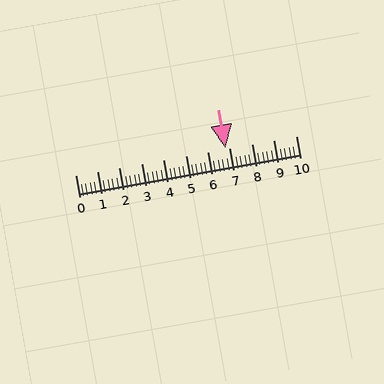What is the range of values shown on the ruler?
The ruler shows values from 0 to 10.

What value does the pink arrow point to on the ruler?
The pink arrow points to approximately 6.8.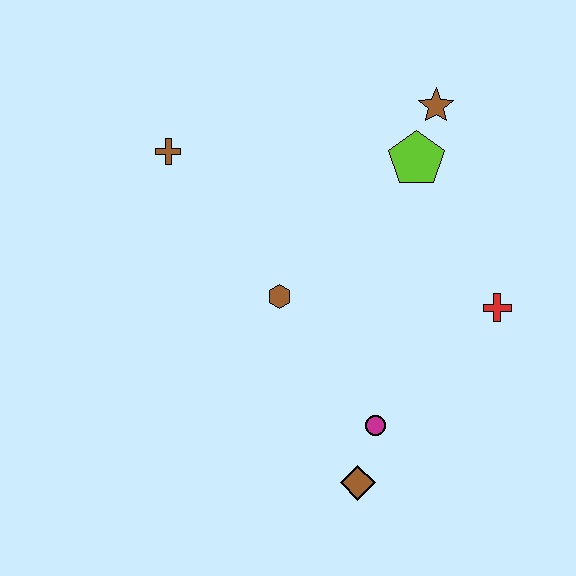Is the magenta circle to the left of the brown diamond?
No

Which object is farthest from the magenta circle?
The brown cross is farthest from the magenta circle.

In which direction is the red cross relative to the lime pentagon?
The red cross is below the lime pentagon.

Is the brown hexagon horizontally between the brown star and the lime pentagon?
No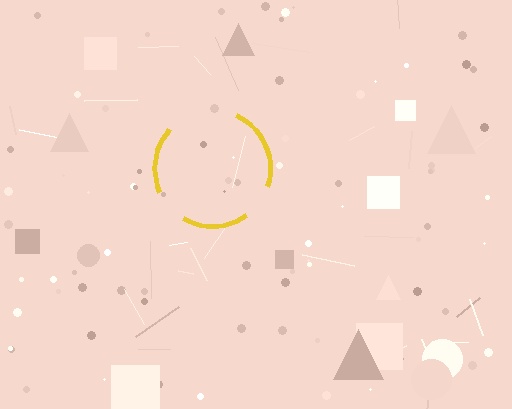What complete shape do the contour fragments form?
The contour fragments form a circle.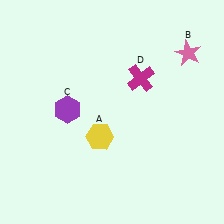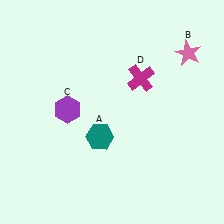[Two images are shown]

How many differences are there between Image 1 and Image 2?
There is 1 difference between the two images.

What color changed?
The hexagon (A) changed from yellow in Image 1 to teal in Image 2.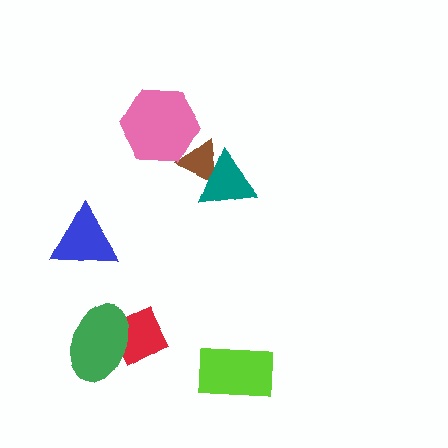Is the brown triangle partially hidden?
Yes, it is partially covered by another shape.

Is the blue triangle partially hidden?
No, no other shape covers it.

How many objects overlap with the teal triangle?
1 object overlaps with the teal triangle.